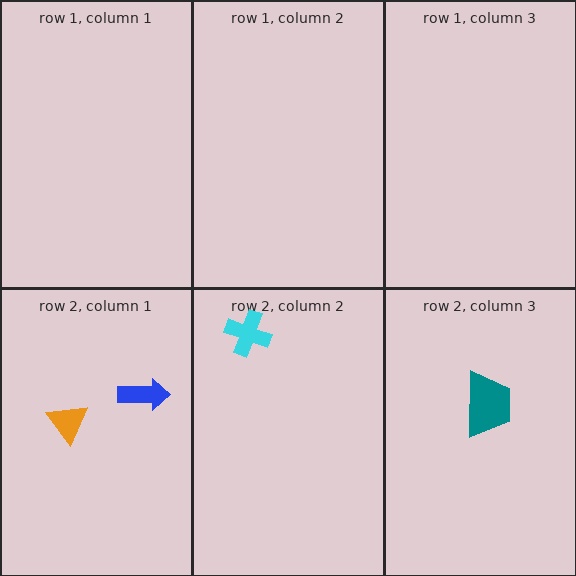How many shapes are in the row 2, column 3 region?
1.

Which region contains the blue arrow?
The row 2, column 1 region.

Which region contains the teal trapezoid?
The row 2, column 3 region.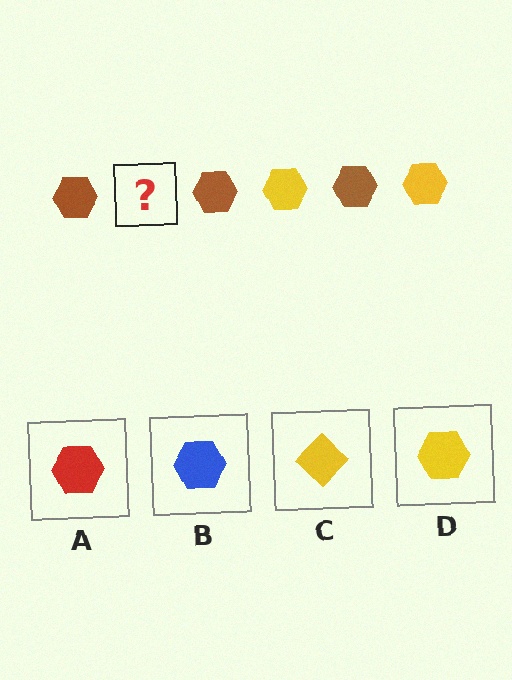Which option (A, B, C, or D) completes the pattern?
D.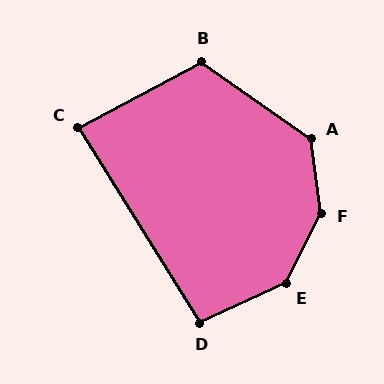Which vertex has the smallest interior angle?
C, at approximately 86 degrees.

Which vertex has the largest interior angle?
F, at approximately 146 degrees.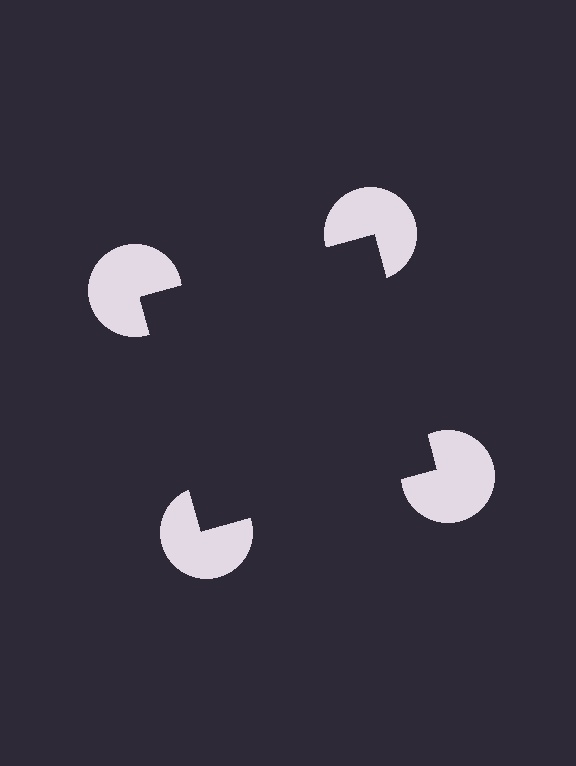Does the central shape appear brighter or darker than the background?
It typically appears slightly darker than the background, even though no actual brightness change is drawn.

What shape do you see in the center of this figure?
An illusory square — its edges are inferred from the aligned wedge cuts in the pac-man discs, not physically drawn.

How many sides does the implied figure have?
4 sides.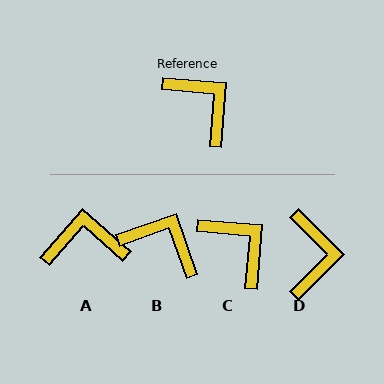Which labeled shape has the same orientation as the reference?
C.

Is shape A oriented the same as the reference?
No, it is off by about 53 degrees.